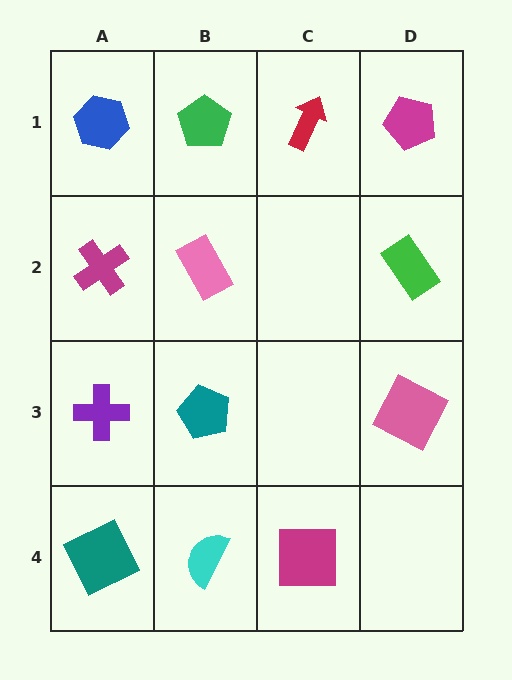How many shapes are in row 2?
3 shapes.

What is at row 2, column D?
A green rectangle.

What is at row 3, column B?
A teal pentagon.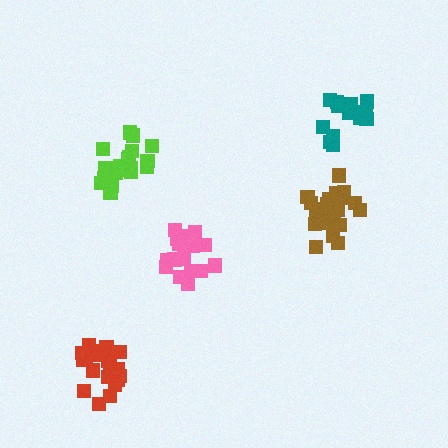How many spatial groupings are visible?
There are 5 spatial groupings.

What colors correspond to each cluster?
The clusters are colored: pink, lime, red, teal, brown.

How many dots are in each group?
Group 1: 19 dots, Group 2: 19 dots, Group 3: 19 dots, Group 4: 17 dots, Group 5: 21 dots (95 total).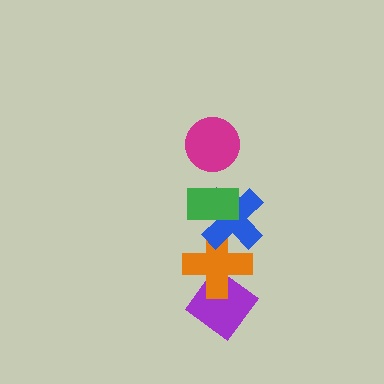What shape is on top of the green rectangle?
The magenta circle is on top of the green rectangle.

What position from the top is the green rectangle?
The green rectangle is 2nd from the top.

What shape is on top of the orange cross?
The blue cross is on top of the orange cross.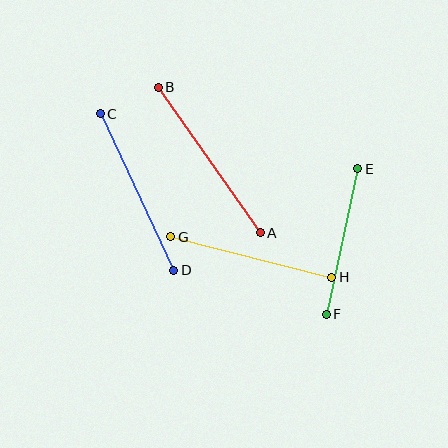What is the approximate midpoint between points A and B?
The midpoint is at approximately (209, 160) pixels.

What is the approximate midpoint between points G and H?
The midpoint is at approximately (251, 257) pixels.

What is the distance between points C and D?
The distance is approximately 173 pixels.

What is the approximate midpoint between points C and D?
The midpoint is at approximately (137, 192) pixels.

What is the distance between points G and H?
The distance is approximately 166 pixels.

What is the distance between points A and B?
The distance is approximately 178 pixels.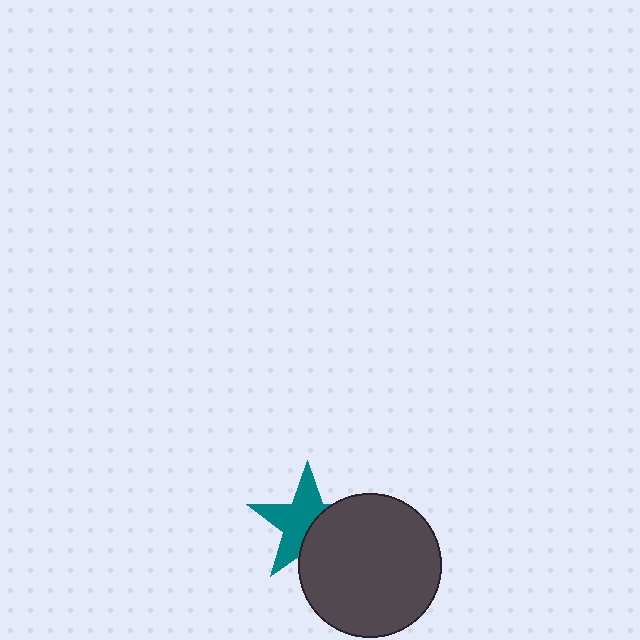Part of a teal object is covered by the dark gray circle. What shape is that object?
It is a star.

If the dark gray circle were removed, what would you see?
You would see the complete teal star.